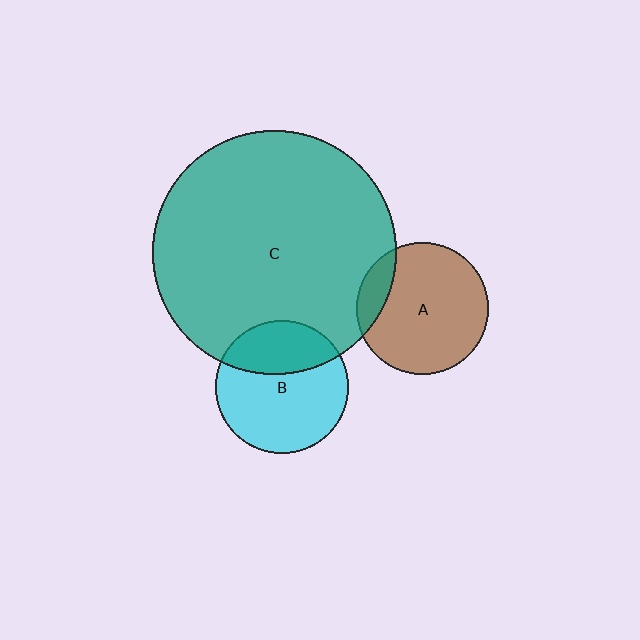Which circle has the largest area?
Circle C (teal).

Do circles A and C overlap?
Yes.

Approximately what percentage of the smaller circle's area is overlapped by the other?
Approximately 15%.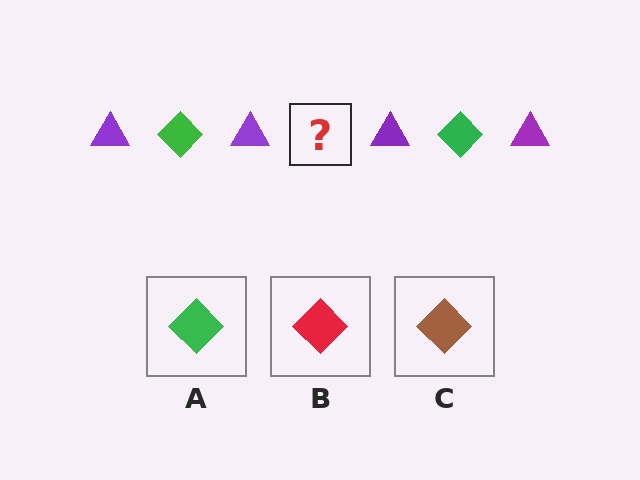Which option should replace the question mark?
Option A.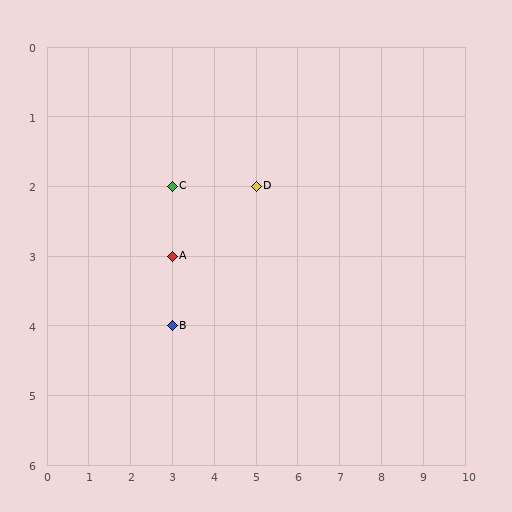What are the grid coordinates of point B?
Point B is at grid coordinates (3, 4).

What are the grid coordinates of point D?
Point D is at grid coordinates (5, 2).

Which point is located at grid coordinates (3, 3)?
Point A is at (3, 3).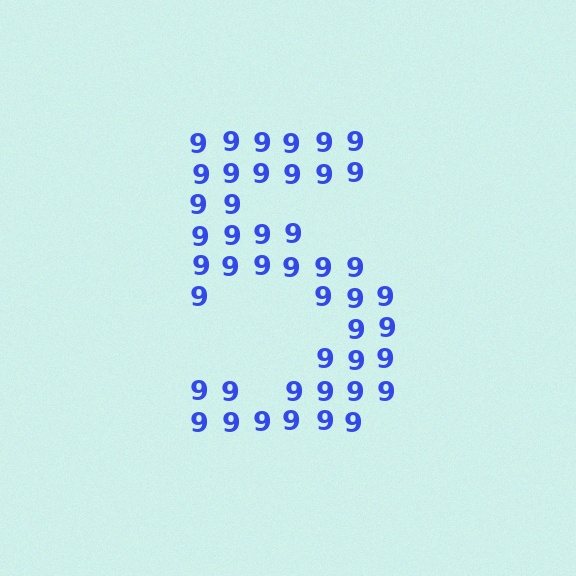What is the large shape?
The large shape is the digit 5.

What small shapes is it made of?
It is made of small digit 9's.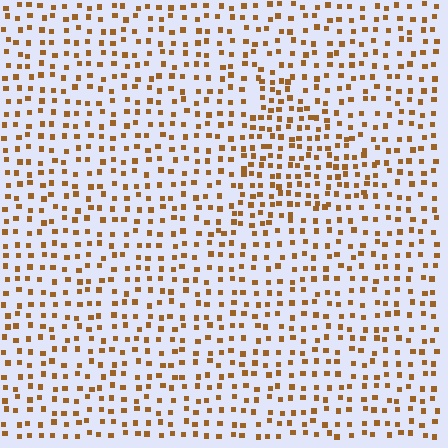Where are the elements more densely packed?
The elements are more densely packed inside the triangle boundary.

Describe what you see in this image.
The image contains small brown elements arranged at two different densities. A triangle-shaped region is visible where the elements are more densely packed than the surrounding area.